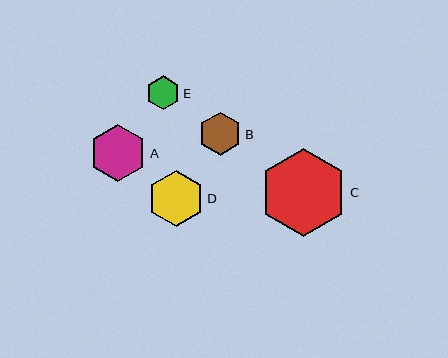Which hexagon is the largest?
Hexagon C is the largest with a size of approximately 88 pixels.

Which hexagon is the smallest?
Hexagon E is the smallest with a size of approximately 34 pixels.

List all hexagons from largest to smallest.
From largest to smallest: C, A, D, B, E.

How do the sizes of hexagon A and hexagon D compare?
Hexagon A and hexagon D are approximately the same size.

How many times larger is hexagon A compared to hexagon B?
Hexagon A is approximately 1.3 times the size of hexagon B.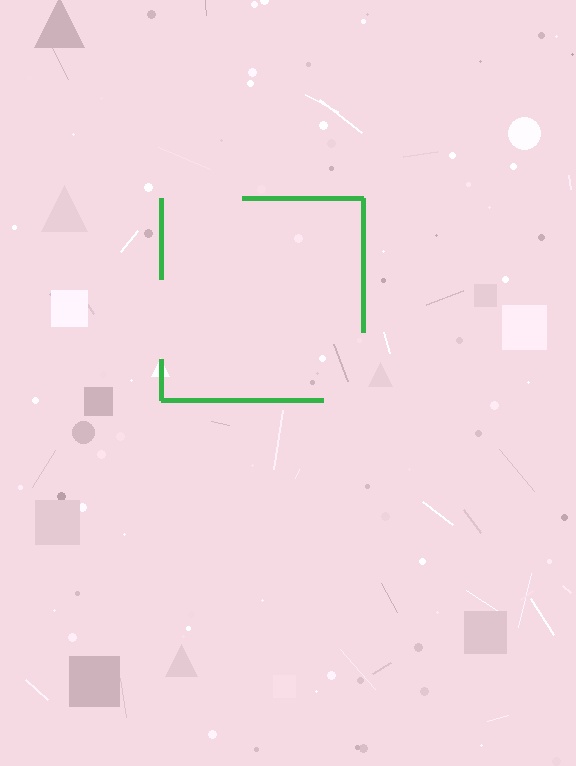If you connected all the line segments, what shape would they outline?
They would outline a square.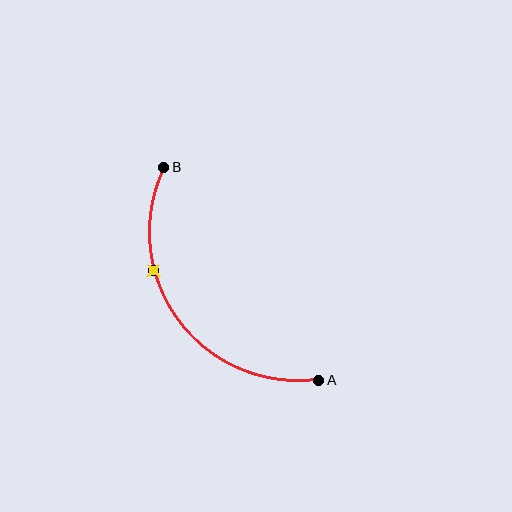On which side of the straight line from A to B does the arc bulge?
The arc bulges below and to the left of the straight line connecting A and B.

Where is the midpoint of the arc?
The arc midpoint is the point on the curve farthest from the straight line joining A and B. It sits below and to the left of that line.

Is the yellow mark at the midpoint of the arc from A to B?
No. The yellow mark lies on the arc but is closer to endpoint B. The arc midpoint would be at the point on the curve equidistant along the arc from both A and B.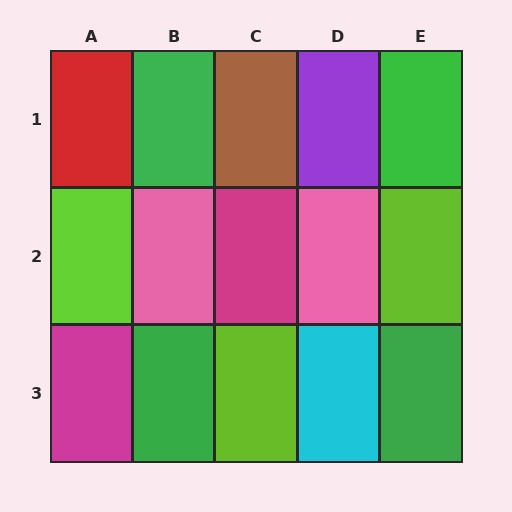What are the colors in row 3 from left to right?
Magenta, green, lime, cyan, green.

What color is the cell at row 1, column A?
Red.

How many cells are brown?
1 cell is brown.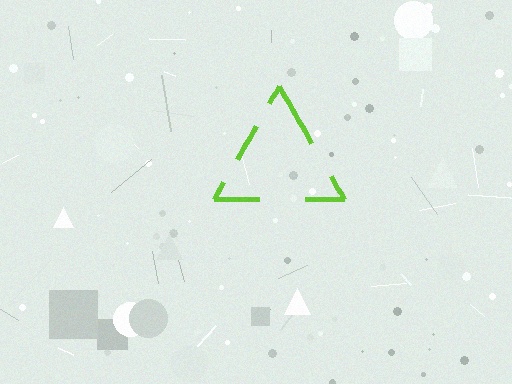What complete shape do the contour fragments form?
The contour fragments form a triangle.